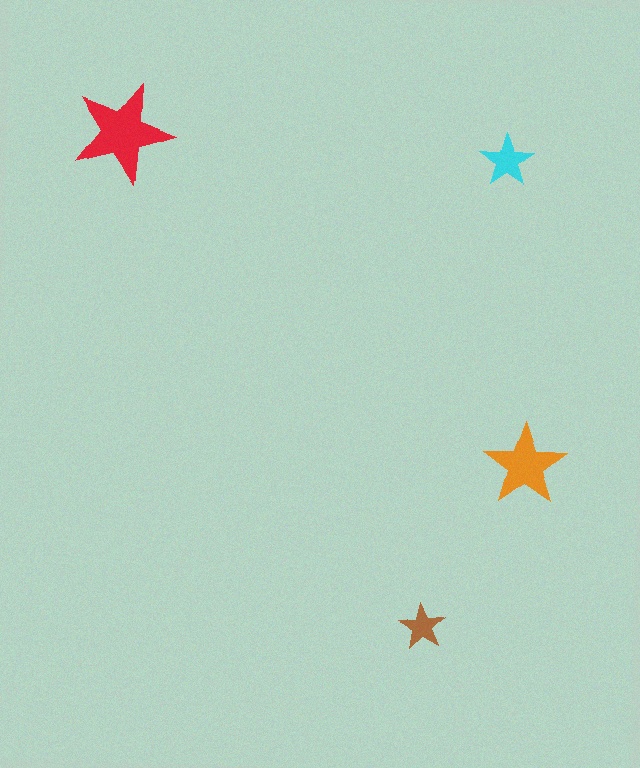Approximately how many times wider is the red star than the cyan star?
About 2 times wider.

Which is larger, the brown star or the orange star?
The orange one.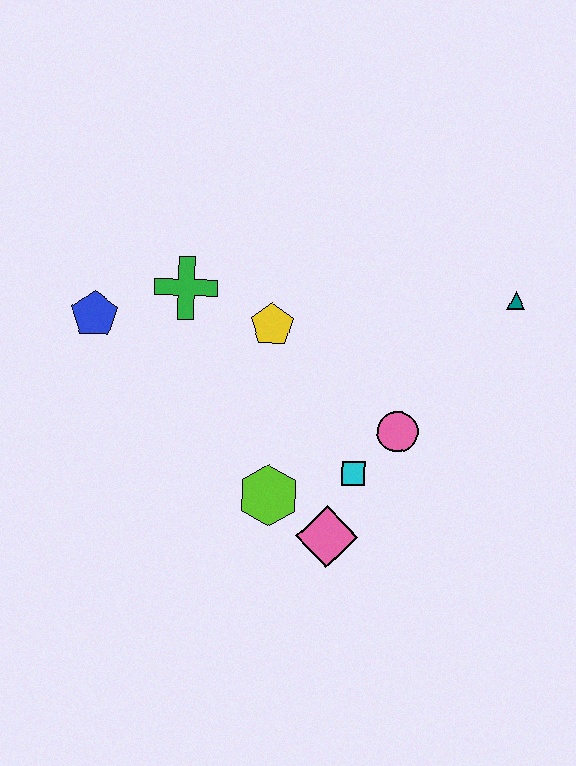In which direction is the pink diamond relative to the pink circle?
The pink diamond is below the pink circle.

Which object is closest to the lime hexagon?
The pink diamond is closest to the lime hexagon.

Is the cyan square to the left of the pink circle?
Yes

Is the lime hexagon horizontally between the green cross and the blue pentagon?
No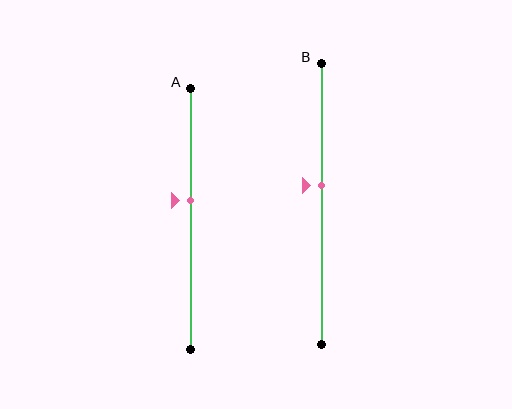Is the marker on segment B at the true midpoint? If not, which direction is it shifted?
No, the marker on segment B is shifted upward by about 7% of the segment length.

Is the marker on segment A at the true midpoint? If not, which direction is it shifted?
No, the marker on segment A is shifted upward by about 7% of the segment length.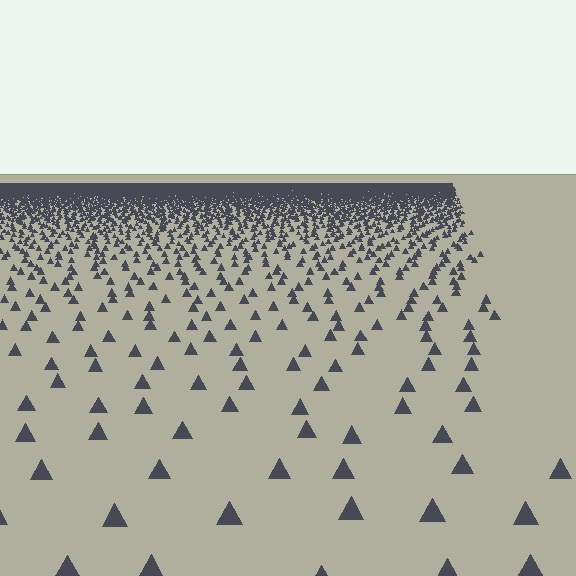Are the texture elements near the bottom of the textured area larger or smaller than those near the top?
Larger. Near the bottom, elements are closer to the viewer and appear at a bigger on-screen size.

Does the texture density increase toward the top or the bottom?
Density increases toward the top.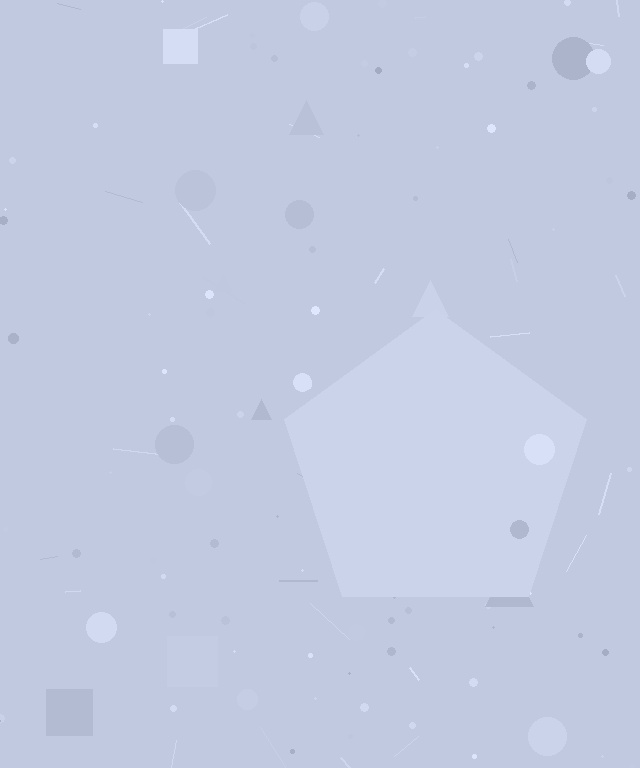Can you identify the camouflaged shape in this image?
The camouflaged shape is a pentagon.